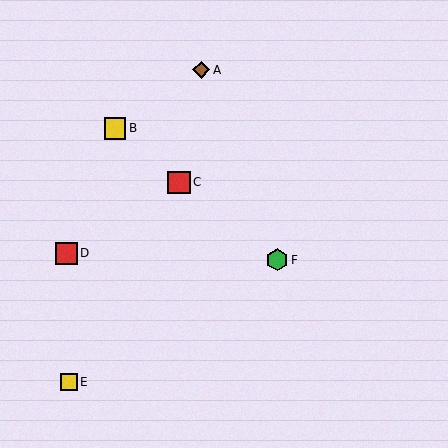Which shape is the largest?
The red square (labeled C) is the largest.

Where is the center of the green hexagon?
The center of the green hexagon is at (277, 260).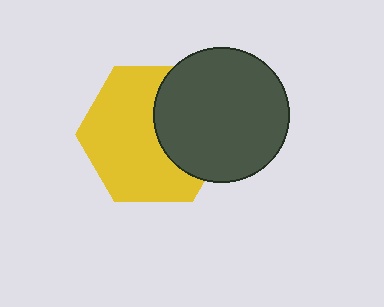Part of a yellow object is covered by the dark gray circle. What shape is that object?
It is a hexagon.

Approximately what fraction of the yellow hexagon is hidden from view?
Roughly 37% of the yellow hexagon is hidden behind the dark gray circle.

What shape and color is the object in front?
The object in front is a dark gray circle.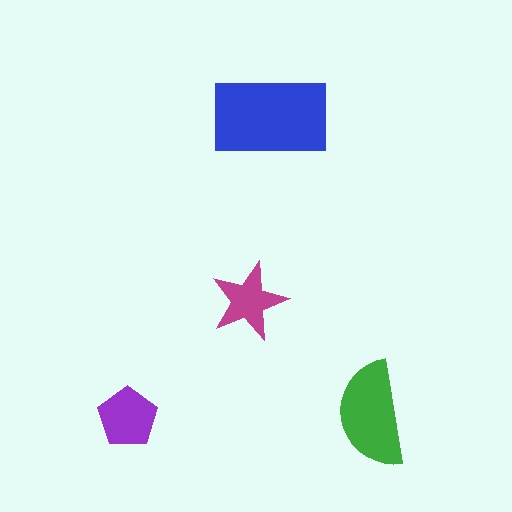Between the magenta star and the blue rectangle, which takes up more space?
The blue rectangle.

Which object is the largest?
The blue rectangle.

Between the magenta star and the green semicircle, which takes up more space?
The green semicircle.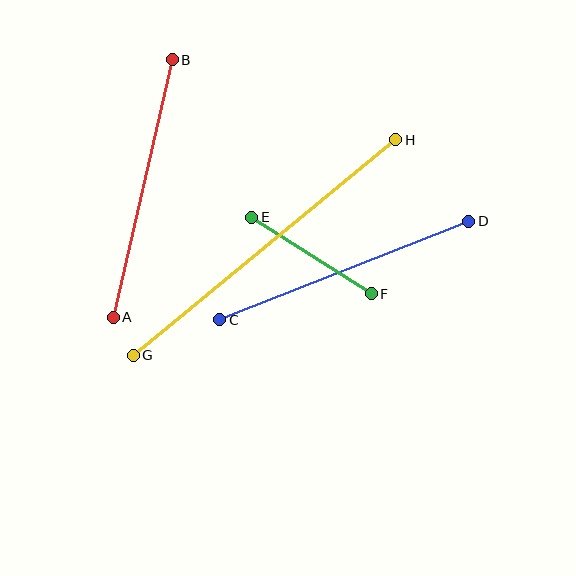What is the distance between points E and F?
The distance is approximately 142 pixels.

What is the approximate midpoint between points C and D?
The midpoint is at approximately (344, 270) pixels.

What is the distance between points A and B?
The distance is approximately 264 pixels.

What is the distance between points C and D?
The distance is approximately 267 pixels.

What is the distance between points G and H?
The distance is approximately 340 pixels.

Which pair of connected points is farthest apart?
Points G and H are farthest apart.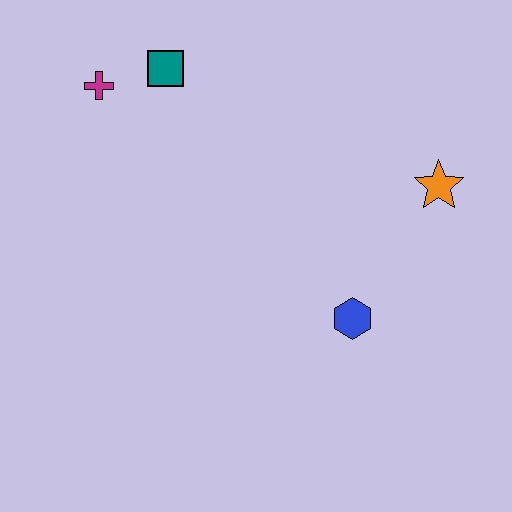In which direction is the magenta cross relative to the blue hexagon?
The magenta cross is to the left of the blue hexagon.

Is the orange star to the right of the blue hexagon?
Yes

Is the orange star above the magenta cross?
No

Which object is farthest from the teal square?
The blue hexagon is farthest from the teal square.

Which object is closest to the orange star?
The blue hexagon is closest to the orange star.